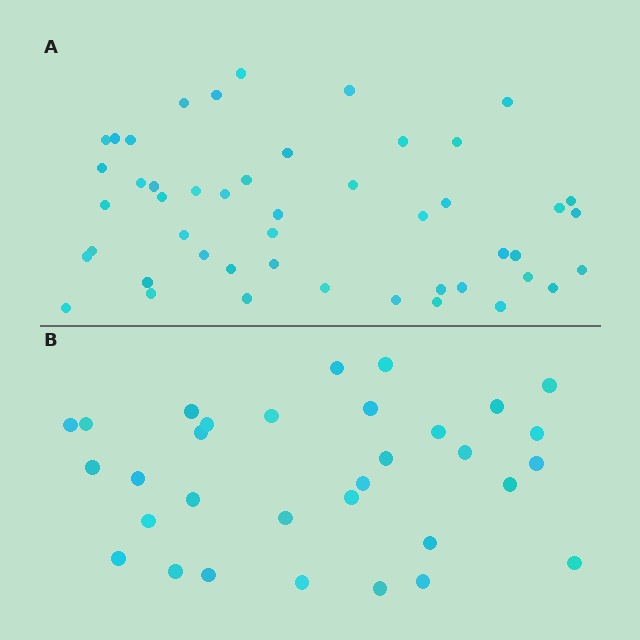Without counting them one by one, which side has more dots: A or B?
Region A (the top region) has more dots.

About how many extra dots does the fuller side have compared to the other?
Region A has approximately 15 more dots than region B.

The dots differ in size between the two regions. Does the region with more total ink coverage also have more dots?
No. Region B has more total ink coverage because its dots are larger, but region A actually contains more individual dots. Total area can be misleading — the number of items is what matters here.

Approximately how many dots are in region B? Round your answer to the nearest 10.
About 30 dots. (The exact count is 32, which rounds to 30.)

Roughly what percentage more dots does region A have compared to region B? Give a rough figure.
About 50% more.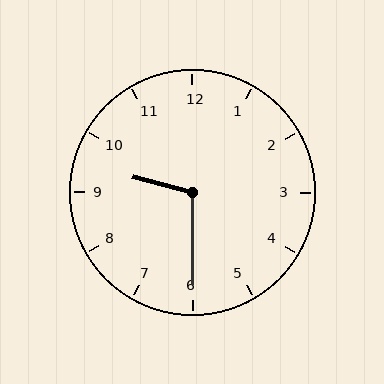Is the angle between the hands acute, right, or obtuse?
It is obtuse.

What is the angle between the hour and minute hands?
Approximately 105 degrees.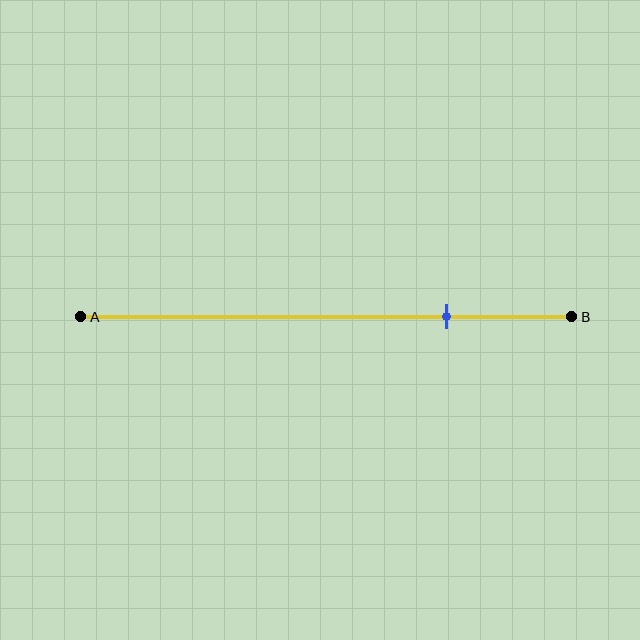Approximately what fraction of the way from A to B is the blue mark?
The blue mark is approximately 75% of the way from A to B.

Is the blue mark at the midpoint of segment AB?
No, the mark is at about 75% from A, not at the 50% midpoint.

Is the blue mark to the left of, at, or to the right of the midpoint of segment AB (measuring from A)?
The blue mark is to the right of the midpoint of segment AB.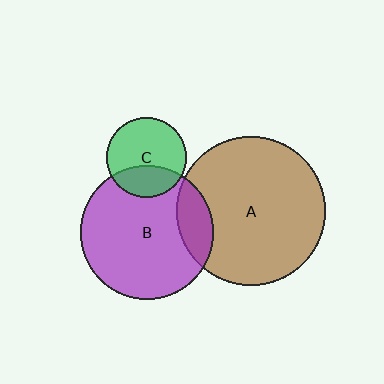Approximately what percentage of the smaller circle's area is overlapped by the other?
Approximately 15%.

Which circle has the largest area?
Circle A (brown).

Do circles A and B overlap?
Yes.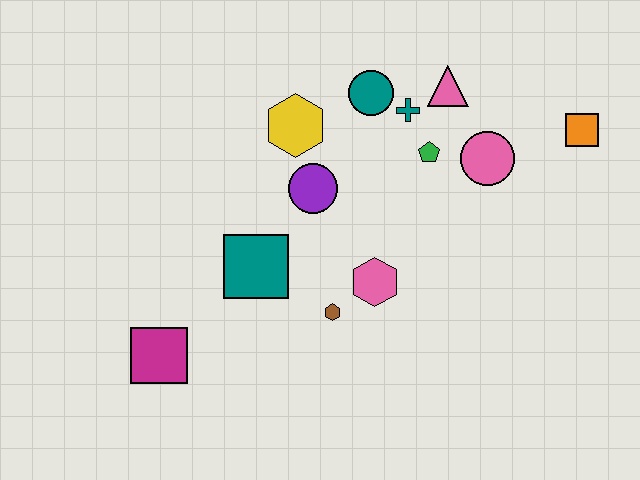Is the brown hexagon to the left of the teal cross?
Yes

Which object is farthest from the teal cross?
The magenta square is farthest from the teal cross.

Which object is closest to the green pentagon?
The teal cross is closest to the green pentagon.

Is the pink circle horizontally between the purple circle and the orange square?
Yes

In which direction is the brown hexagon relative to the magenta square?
The brown hexagon is to the right of the magenta square.